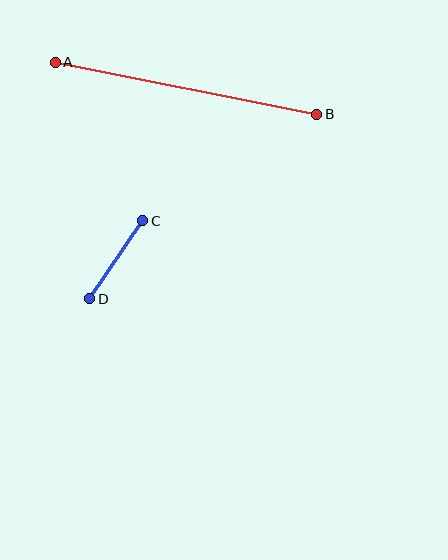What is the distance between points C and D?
The distance is approximately 94 pixels.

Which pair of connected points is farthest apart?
Points A and B are farthest apart.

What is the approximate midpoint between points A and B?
The midpoint is at approximately (186, 88) pixels.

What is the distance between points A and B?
The distance is approximately 267 pixels.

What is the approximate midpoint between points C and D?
The midpoint is at approximately (116, 260) pixels.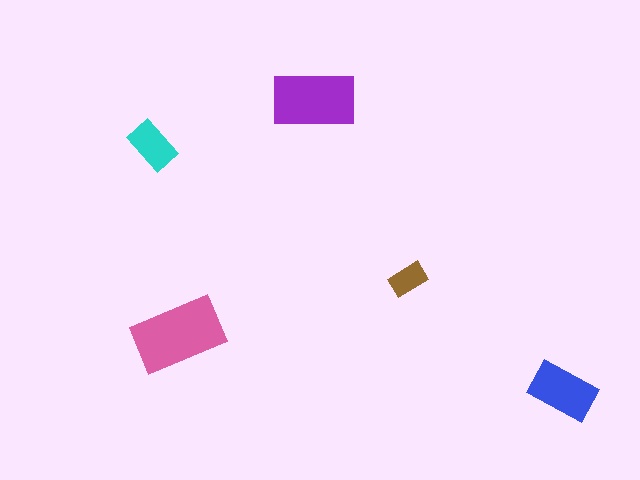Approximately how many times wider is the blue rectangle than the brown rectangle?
About 2 times wider.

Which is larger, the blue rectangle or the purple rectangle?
The purple one.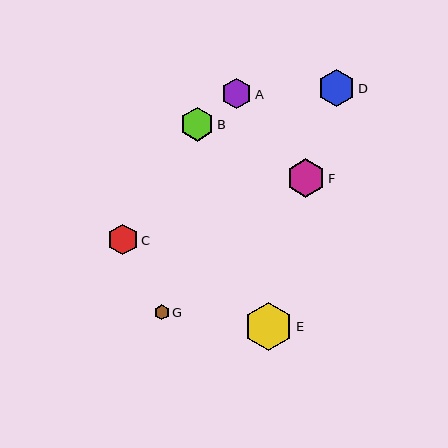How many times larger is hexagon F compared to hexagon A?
Hexagon F is approximately 1.3 times the size of hexagon A.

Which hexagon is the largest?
Hexagon E is the largest with a size of approximately 49 pixels.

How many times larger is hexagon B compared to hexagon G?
Hexagon B is approximately 2.2 times the size of hexagon G.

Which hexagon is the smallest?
Hexagon G is the smallest with a size of approximately 15 pixels.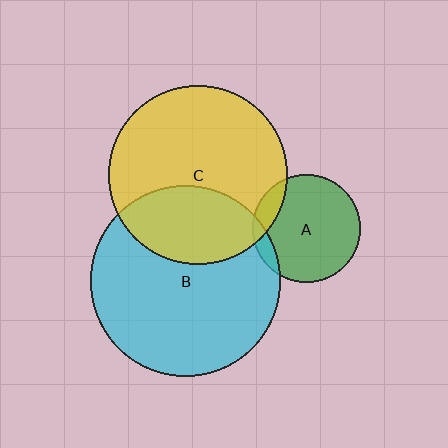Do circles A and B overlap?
Yes.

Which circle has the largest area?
Circle B (cyan).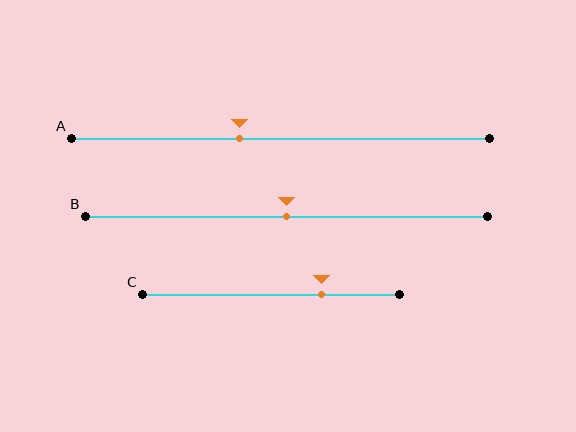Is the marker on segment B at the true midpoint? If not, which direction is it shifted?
Yes, the marker on segment B is at the true midpoint.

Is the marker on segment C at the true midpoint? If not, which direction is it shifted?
No, the marker on segment C is shifted to the right by about 20% of the segment length.